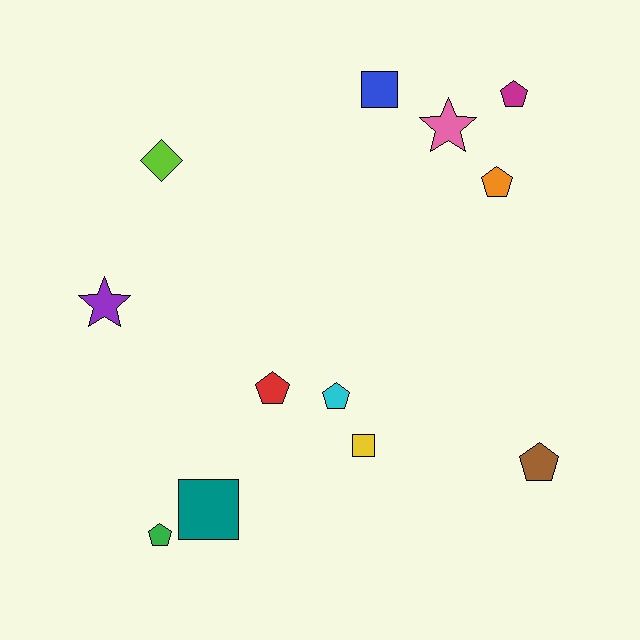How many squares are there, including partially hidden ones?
There are 3 squares.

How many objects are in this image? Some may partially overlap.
There are 12 objects.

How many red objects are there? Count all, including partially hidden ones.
There is 1 red object.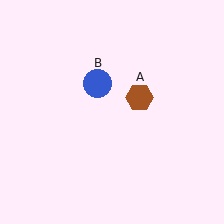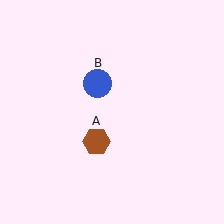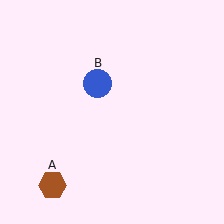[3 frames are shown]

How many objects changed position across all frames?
1 object changed position: brown hexagon (object A).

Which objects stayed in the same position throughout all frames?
Blue circle (object B) remained stationary.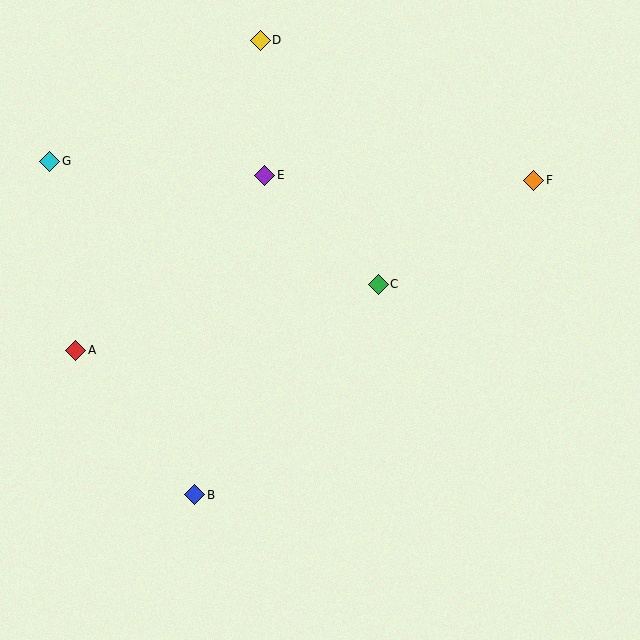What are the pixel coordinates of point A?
Point A is at (76, 350).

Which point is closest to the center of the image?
Point C at (378, 284) is closest to the center.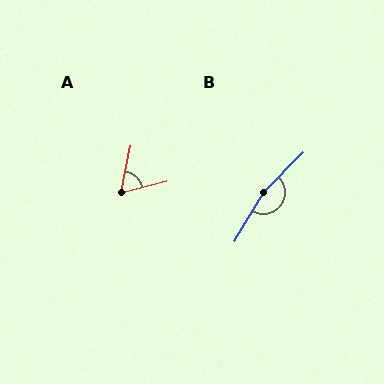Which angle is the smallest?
A, at approximately 65 degrees.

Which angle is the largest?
B, at approximately 166 degrees.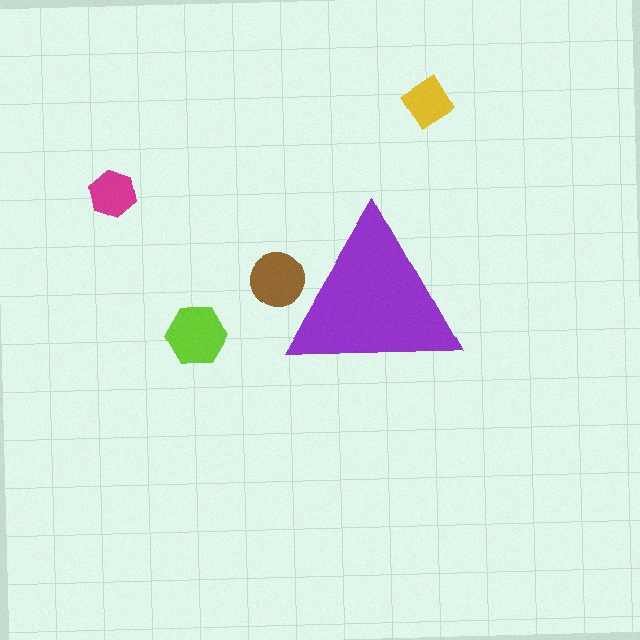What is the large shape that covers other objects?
A purple triangle.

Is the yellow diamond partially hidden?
No, the yellow diamond is fully visible.